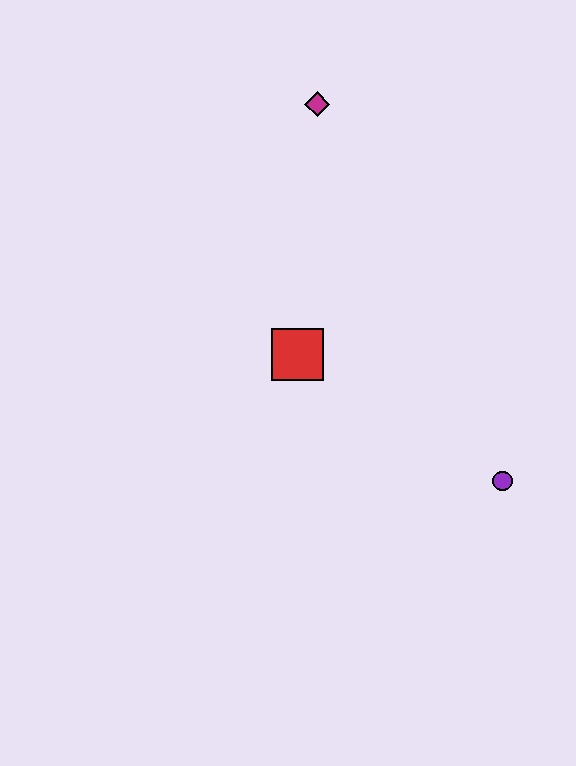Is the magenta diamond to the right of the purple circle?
No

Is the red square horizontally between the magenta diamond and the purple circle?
No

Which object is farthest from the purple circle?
The magenta diamond is farthest from the purple circle.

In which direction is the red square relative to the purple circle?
The red square is to the left of the purple circle.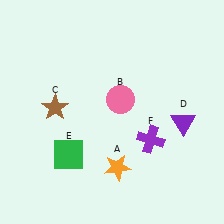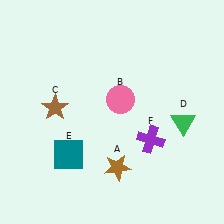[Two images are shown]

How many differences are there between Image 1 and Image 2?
There are 3 differences between the two images.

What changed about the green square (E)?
In Image 1, E is green. In Image 2, it changed to teal.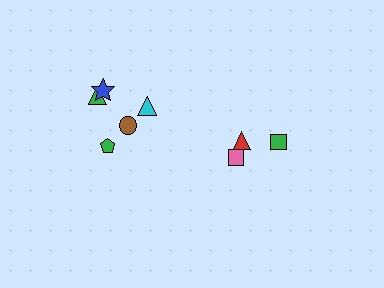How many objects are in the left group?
There are 5 objects.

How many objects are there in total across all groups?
There are 8 objects.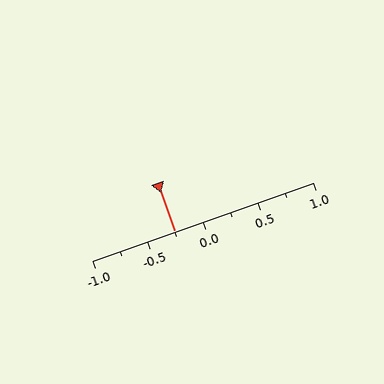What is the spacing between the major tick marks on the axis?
The major ticks are spaced 0.5 apart.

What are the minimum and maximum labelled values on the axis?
The axis runs from -1.0 to 1.0.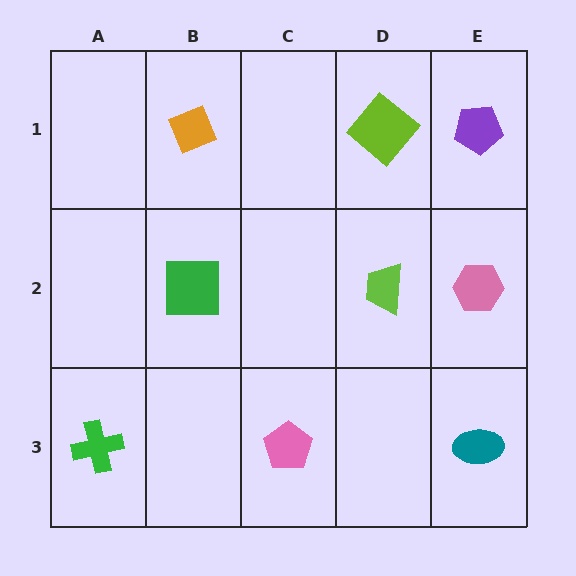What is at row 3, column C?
A pink pentagon.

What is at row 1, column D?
A lime diamond.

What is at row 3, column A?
A green cross.